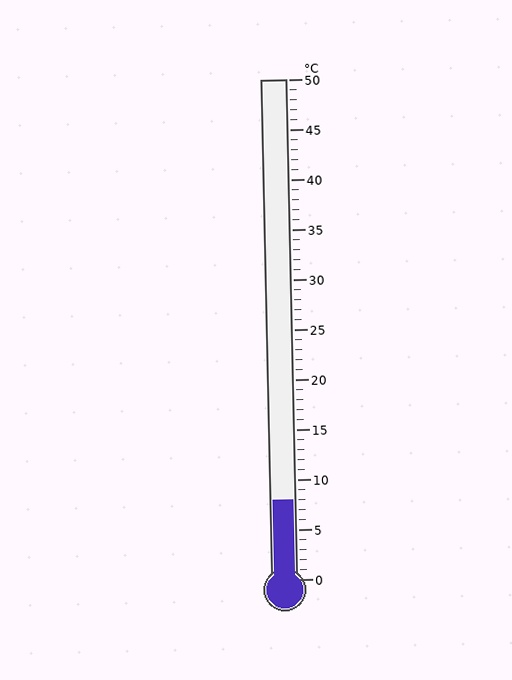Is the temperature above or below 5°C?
The temperature is above 5°C.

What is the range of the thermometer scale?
The thermometer scale ranges from 0°C to 50°C.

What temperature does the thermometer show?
The thermometer shows approximately 8°C.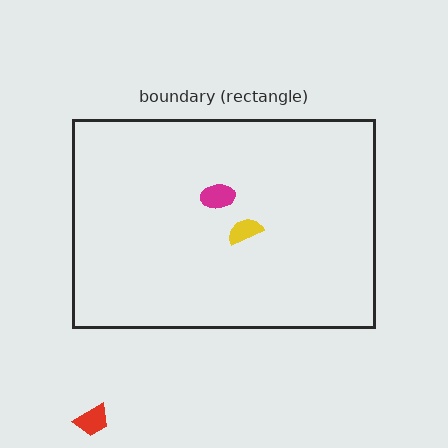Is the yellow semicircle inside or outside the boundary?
Inside.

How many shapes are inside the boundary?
2 inside, 1 outside.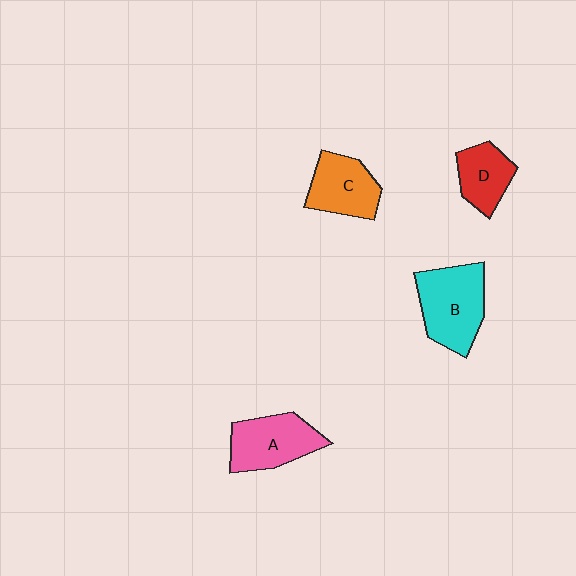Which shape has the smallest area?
Shape D (red).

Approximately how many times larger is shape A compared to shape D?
Approximately 1.4 times.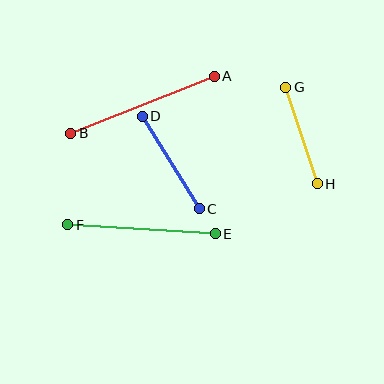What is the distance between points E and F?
The distance is approximately 148 pixels.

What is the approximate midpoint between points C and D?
The midpoint is at approximately (171, 162) pixels.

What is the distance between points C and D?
The distance is approximately 108 pixels.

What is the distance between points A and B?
The distance is approximately 154 pixels.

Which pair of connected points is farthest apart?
Points A and B are farthest apart.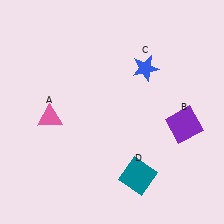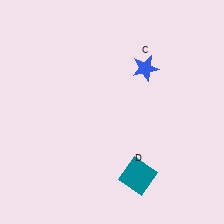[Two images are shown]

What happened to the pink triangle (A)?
The pink triangle (A) was removed in Image 2. It was in the bottom-left area of Image 1.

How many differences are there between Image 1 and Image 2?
There are 2 differences between the two images.